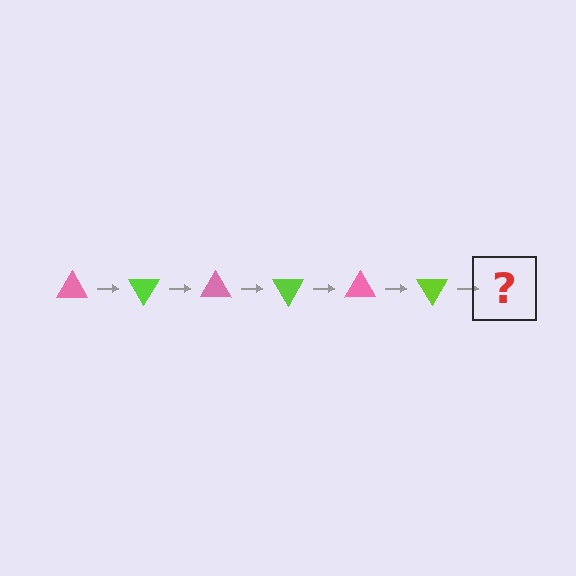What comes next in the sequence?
The next element should be a pink triangle, rotated 360 degrees from the start.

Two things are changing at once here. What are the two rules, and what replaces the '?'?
The two rules are that it rotates 60 degrees each step and the color cycles through pink and lime. The '?' should be a pink triangle, rotated 360 degrees from the start.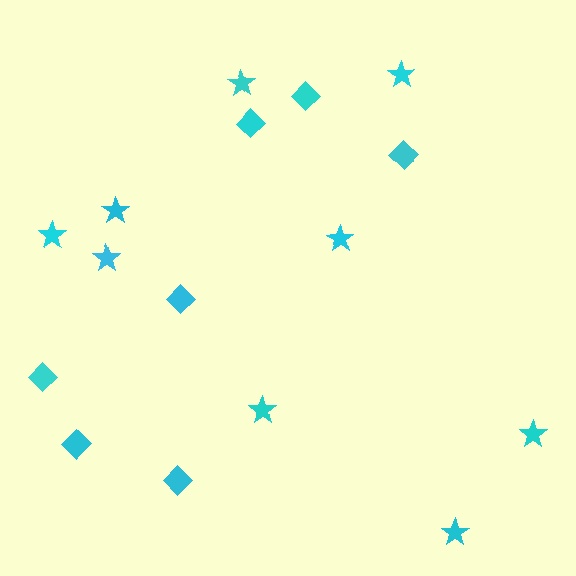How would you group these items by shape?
There are 2 groups: one group of stars (9) and one group of diamonds (7).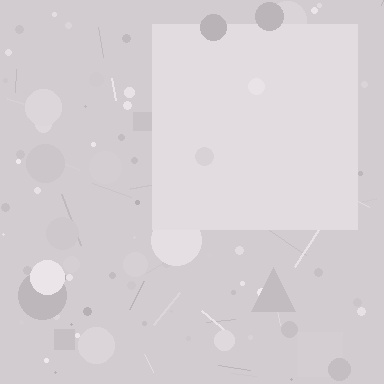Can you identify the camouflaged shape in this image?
The camouflaged shape is a square.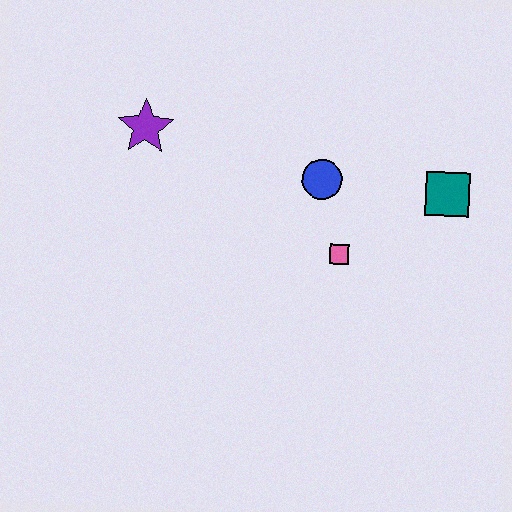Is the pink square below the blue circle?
Yes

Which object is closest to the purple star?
The blue circle is closest to the purple star.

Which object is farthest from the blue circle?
The purple star is farthest from the blue circle.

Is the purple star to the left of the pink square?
Yes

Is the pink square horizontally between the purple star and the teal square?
Yes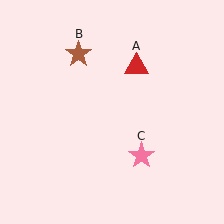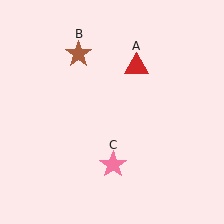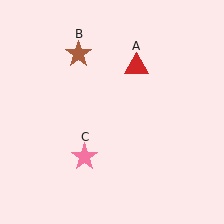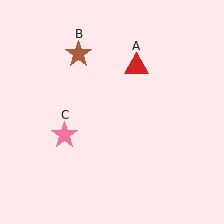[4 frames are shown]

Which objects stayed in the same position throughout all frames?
Red triangle (object A) and brown star (object B) remained stationary.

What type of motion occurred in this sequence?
The pink star (object C) rotated clockwise around the center of the scene.